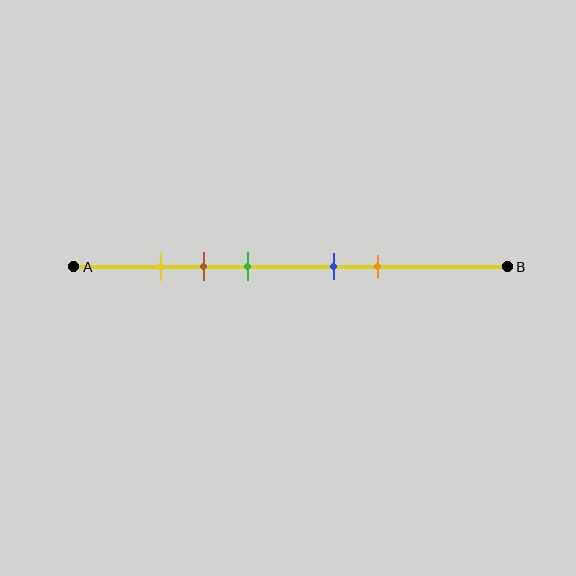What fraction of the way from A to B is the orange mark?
The orange mark is approximately 70% (0.7) of the way from A to B.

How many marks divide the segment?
There are 5 marks dividing the segment.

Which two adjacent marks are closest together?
The yellow and brown marks are the closest adjacent pair.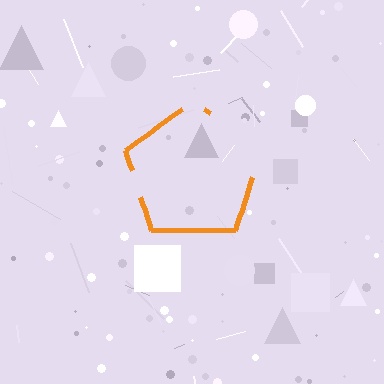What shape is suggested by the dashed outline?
The dashed outline suggests a pentagon.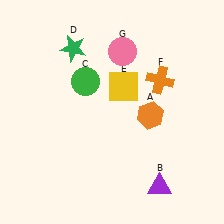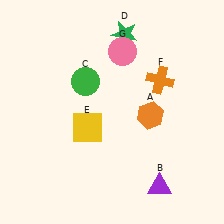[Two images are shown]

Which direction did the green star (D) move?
The green star (D) moved right.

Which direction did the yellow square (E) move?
The yellow square (E) moved down.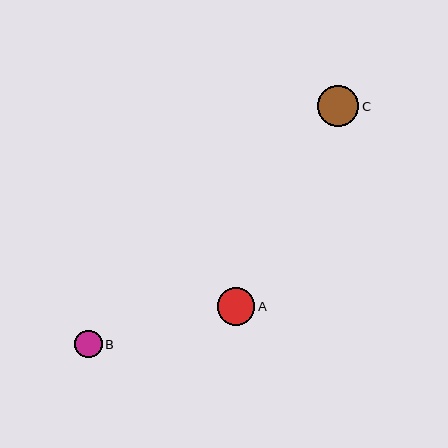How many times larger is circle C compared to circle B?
Circle C is approximately 1.5 times the size of circle B.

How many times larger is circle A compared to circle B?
Circle A is approximately 1.4 times the size of circle B.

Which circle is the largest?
Circle C is the largest with a size of approximately 41 pixels.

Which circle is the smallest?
Circle B is the smallest with a size of approximately 27 pixels.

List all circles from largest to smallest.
From largest to smallest: C, A, B.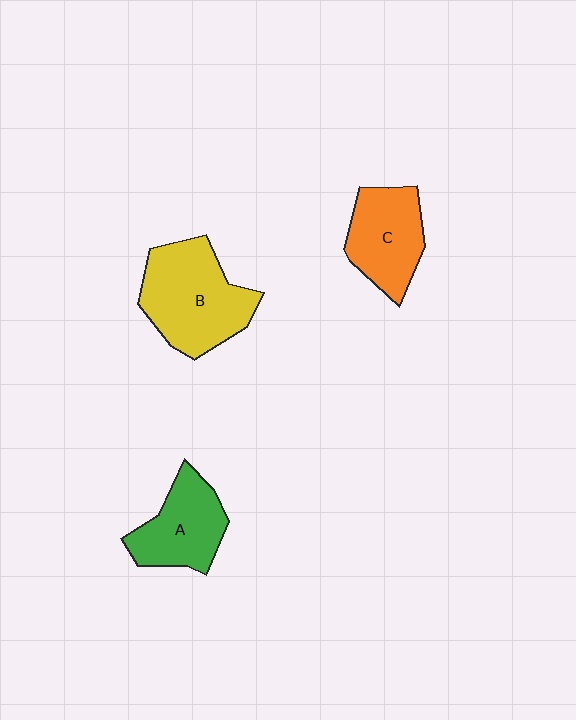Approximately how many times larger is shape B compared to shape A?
Approximately 1.4 times.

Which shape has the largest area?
Shape B (yellow).